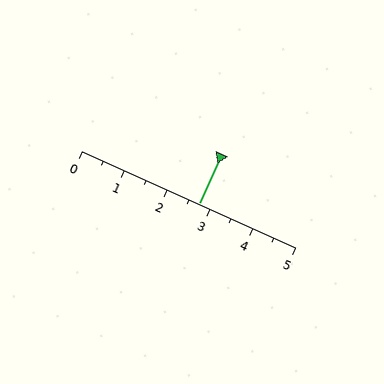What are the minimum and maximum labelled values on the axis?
The axis runs from 0 to 5.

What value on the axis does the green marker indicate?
The marker indicates approximately 2.8.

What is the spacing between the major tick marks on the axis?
The major ticks are spaced 1 apart.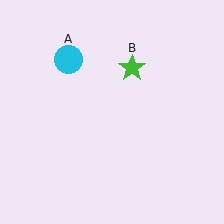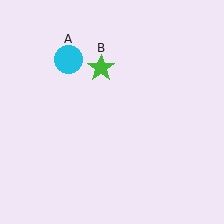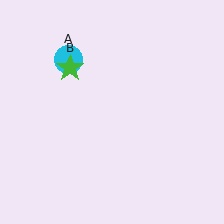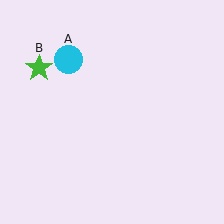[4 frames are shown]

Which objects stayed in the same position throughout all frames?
Cyan circle (object A) remained stationary.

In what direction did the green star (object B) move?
The green star (object B) moved left.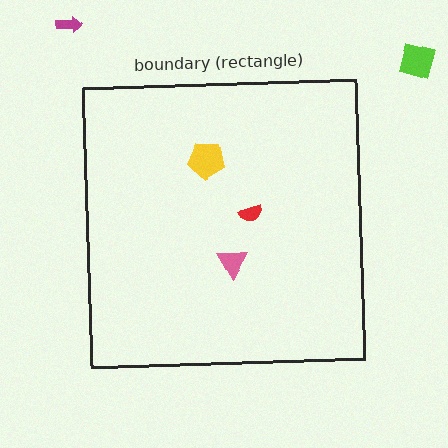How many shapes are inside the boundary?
3 inside, 2 outside.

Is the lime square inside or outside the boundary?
Outside.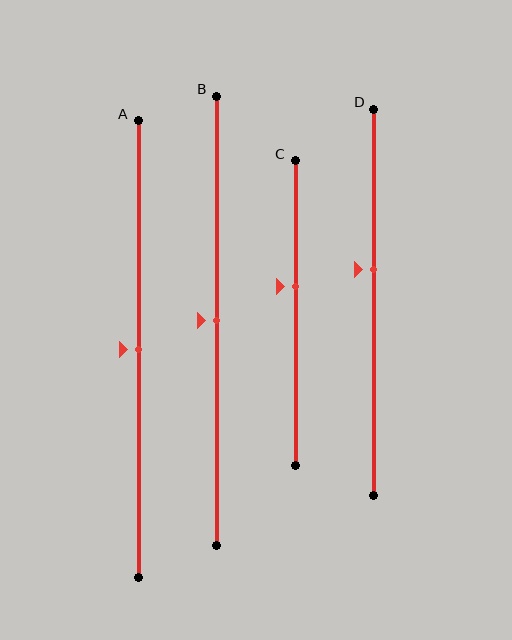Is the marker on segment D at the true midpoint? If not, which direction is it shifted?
No, the marker on segment D is shifted upward by about 9% of the segment length.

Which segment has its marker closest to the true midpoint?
Segment A has its marker closest to the true midpoint.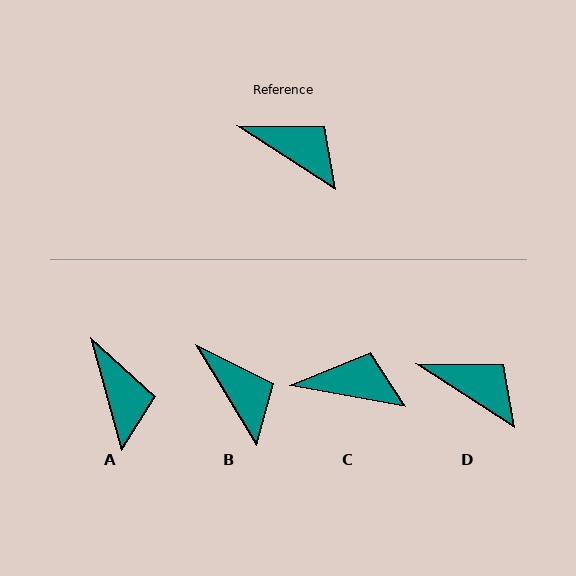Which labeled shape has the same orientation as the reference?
D.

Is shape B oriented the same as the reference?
No, it is off by about 26 degrees.